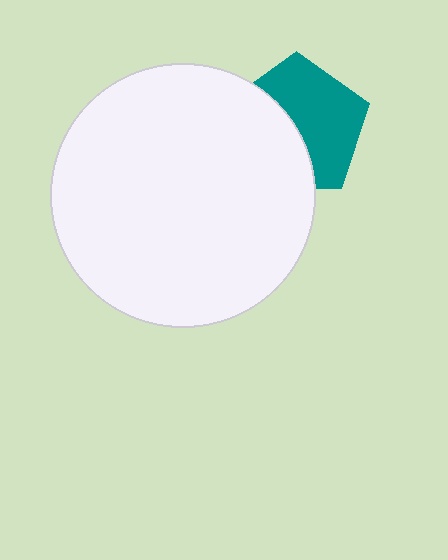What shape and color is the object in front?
The object in front is a white circle.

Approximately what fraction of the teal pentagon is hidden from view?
Roughly 45% of the teal pentagon is hidden behind the white circle.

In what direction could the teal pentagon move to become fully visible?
The teal pentagon could move right. That would shift it out from behind the white circle entirely.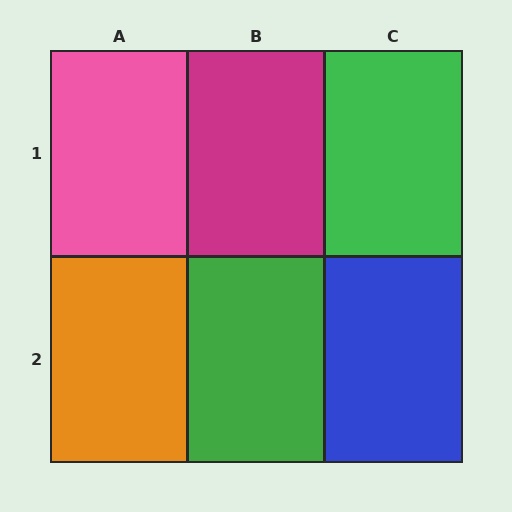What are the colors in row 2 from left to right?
Orange, green, blue.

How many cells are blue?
1 cell is blue.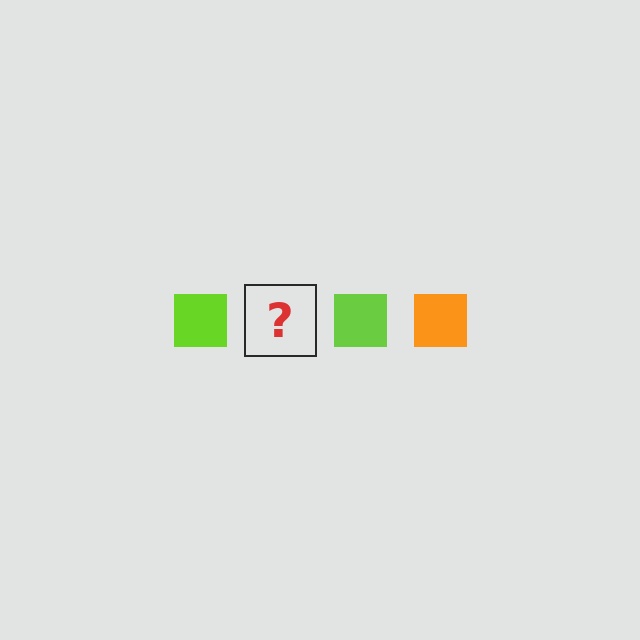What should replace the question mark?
The question mark should be replaced with an orange square.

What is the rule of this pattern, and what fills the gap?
The rule is that the pattern cycles through lime, orange squares. The gap should be filled with an orange square.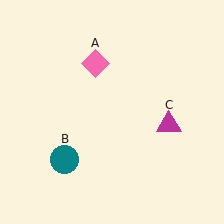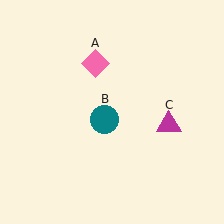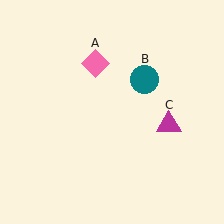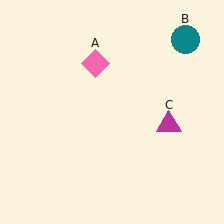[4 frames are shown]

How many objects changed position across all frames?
1 object changed position: teal circle (object B).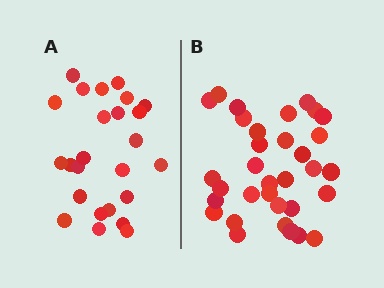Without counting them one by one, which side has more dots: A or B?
Region B (the right region) has more dots.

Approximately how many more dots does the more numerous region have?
Region B has roughly 8 or so more dots than region A.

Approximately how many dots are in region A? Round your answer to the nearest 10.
About 20 dots. (The exact count is 25, which rounds to 20.)